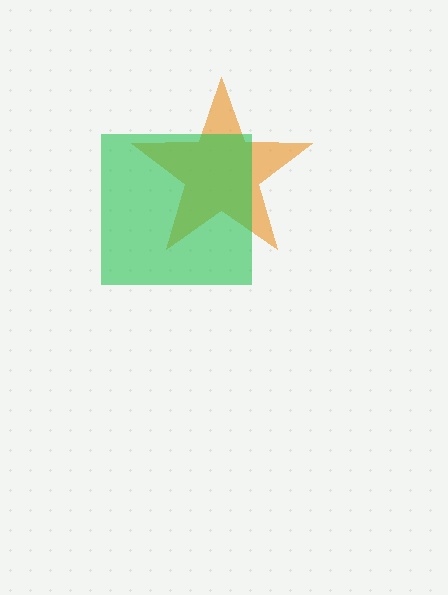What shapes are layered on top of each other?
The layered shapes are: an orange star, a green square.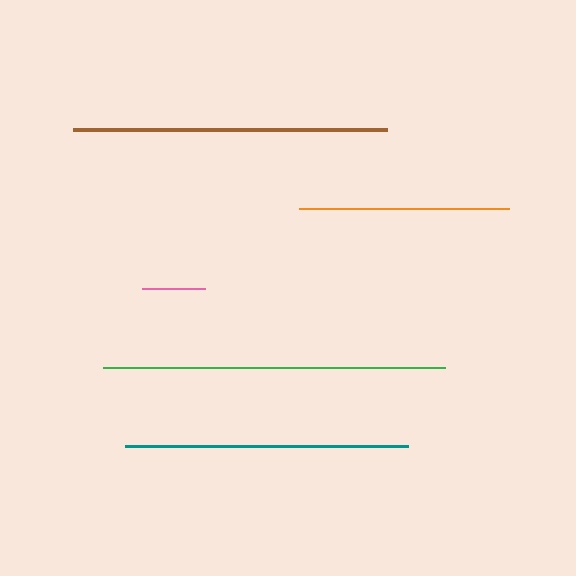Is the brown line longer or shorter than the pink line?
The brown line is longer than the pink line.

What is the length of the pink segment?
The pink segment is approximately 63 pixels long.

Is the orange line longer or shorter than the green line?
The green line is longer than the orange line.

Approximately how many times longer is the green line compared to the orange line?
The green line is approximately 1.6 times the length of the orange line.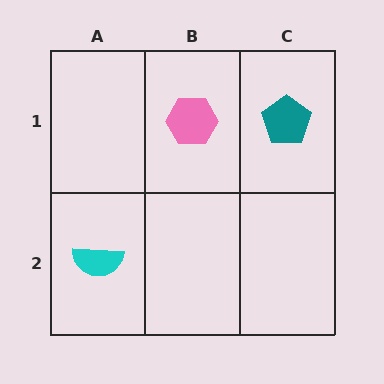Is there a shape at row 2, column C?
No, that cell is empty.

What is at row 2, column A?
A cyan semicircle.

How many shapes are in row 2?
1 shape.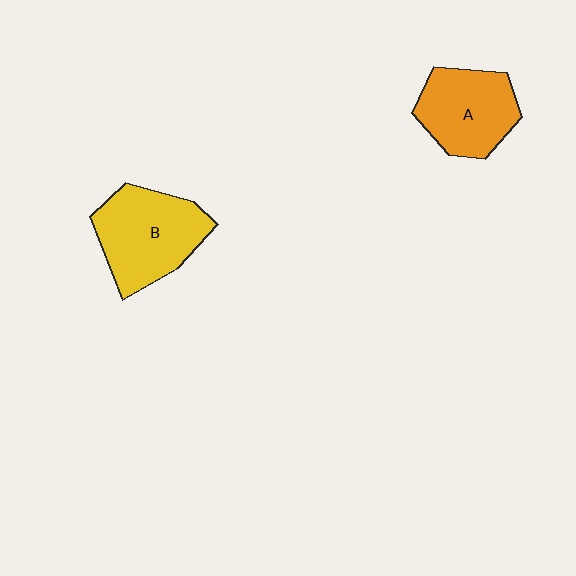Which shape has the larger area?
Shape B (yellow).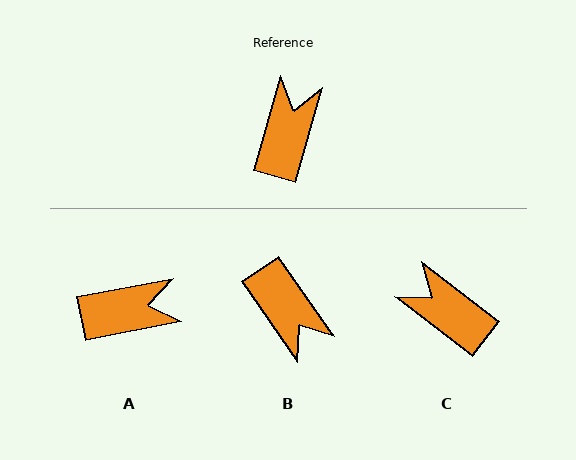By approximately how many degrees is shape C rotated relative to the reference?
Approximately 68 degrees counter-clockwise.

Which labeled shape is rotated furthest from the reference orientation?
B, about 129 degrees away.